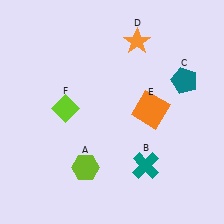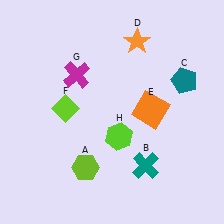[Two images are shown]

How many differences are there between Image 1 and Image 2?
There are 2 differences between the two images.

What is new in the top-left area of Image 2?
A magenta cross (G) was added in the top-left area of Image 2.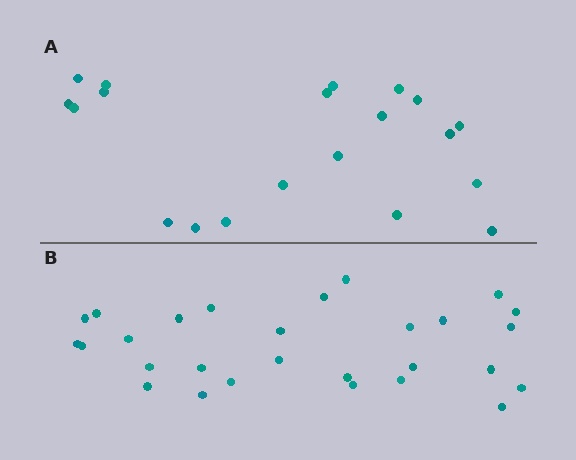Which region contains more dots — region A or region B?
Region B (the bottom region) has more dots.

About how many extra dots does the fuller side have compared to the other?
Region B has roughly 8 or so more dots than region A.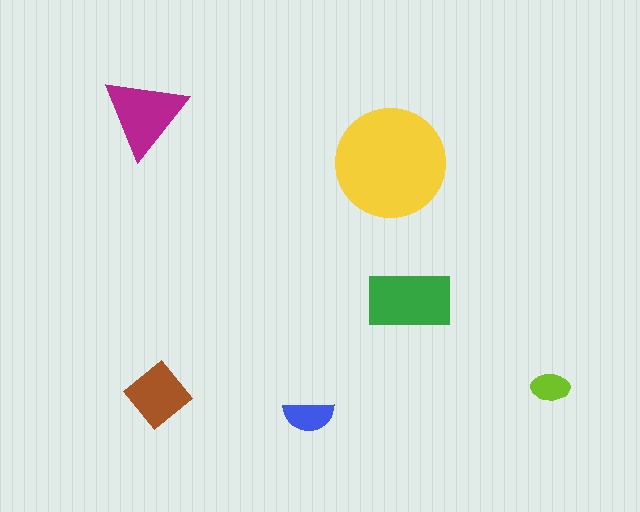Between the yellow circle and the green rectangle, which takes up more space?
The yellow circle.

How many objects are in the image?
There are 6 objects in the image.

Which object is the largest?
The yellow circle.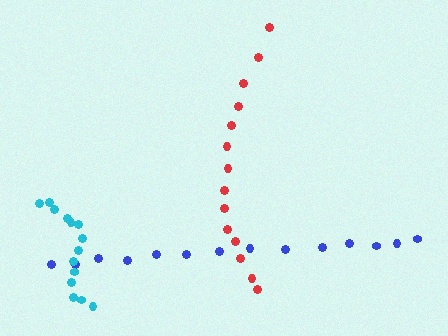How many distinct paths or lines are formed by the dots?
There are 3 distinct paths.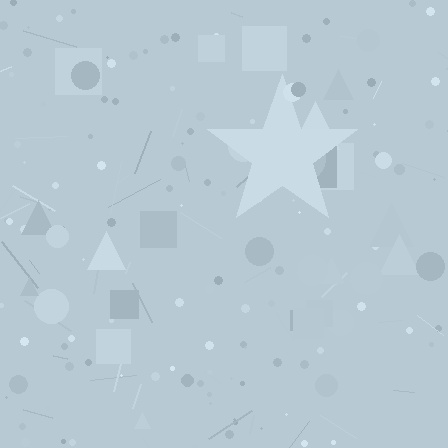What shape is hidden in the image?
A star is hidden in the image.